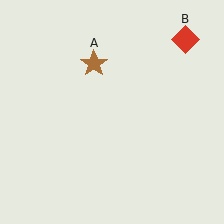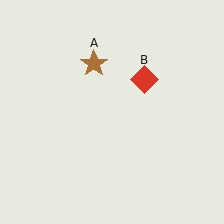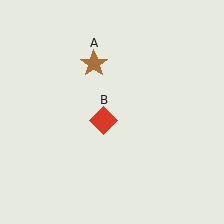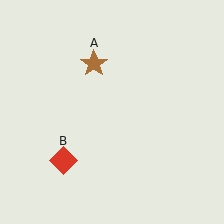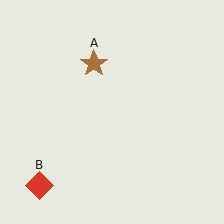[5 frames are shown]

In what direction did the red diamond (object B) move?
The red diamond (object B) moved down and to the left.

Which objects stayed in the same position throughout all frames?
Brown star (object A) remained stationary.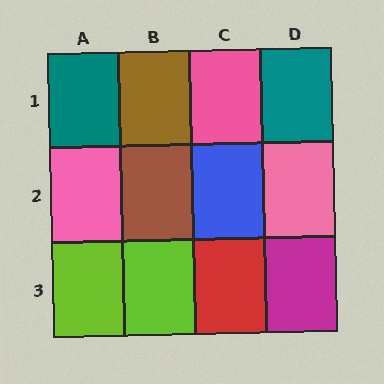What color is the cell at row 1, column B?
Brown.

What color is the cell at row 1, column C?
Pink.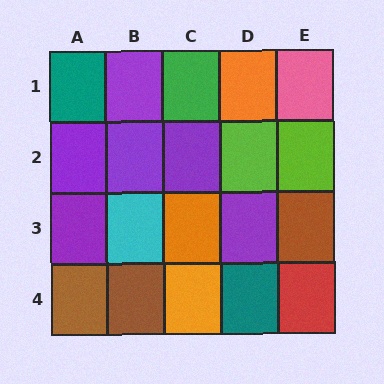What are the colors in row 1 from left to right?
Teal, purple, green, orange, pink.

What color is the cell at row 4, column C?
Orange.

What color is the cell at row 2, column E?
Lime.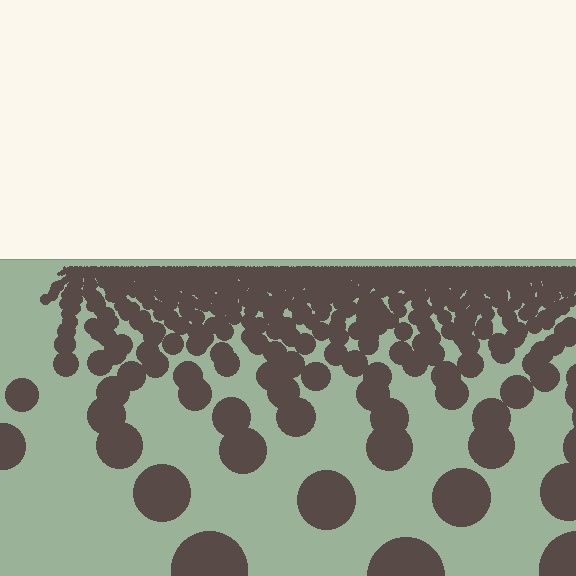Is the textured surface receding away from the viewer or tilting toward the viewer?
The surface is receding away from the viewer. Texture elements get smaller and denser toward the top.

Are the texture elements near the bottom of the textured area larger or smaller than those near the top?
Larger. Near the bottom, elements are closer to the viewer and appear at a bigger on-screen size.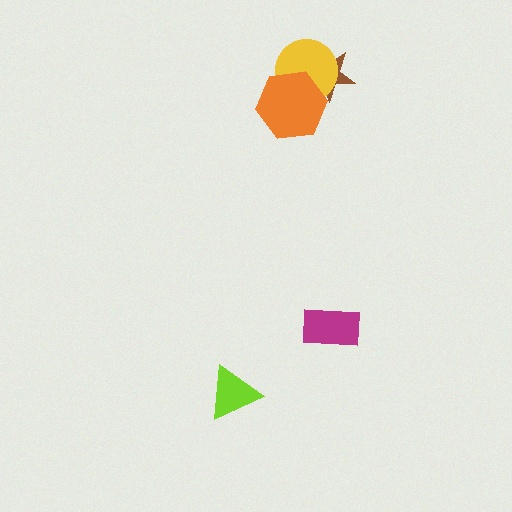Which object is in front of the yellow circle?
The orange hexagon is in front of the yellow circle.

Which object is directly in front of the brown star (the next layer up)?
The yellow circle is directly in front of the brown star.